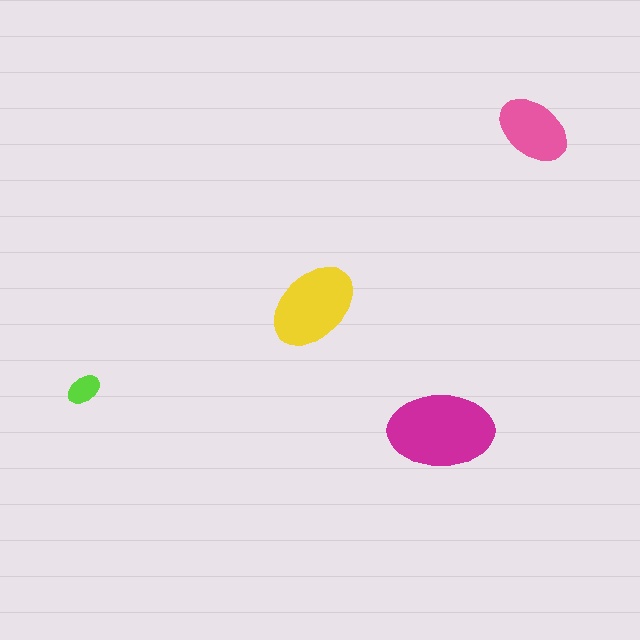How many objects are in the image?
There are 4 objects in the image.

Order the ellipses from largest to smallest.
the magenta one, the yellow one, the pink one, the lime one.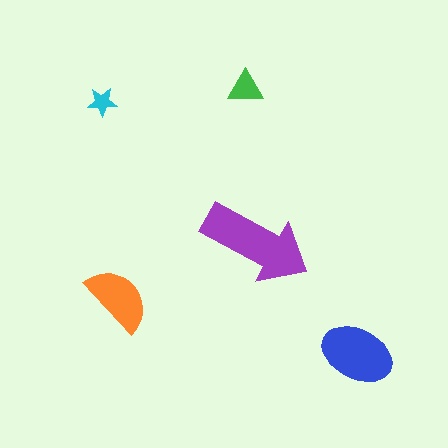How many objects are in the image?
There are 5 objects in the image.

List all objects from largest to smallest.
The purple arrow, the blue ellipse, the orange semicircle, the green triangle, the cyan star.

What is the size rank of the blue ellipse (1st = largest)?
2nd.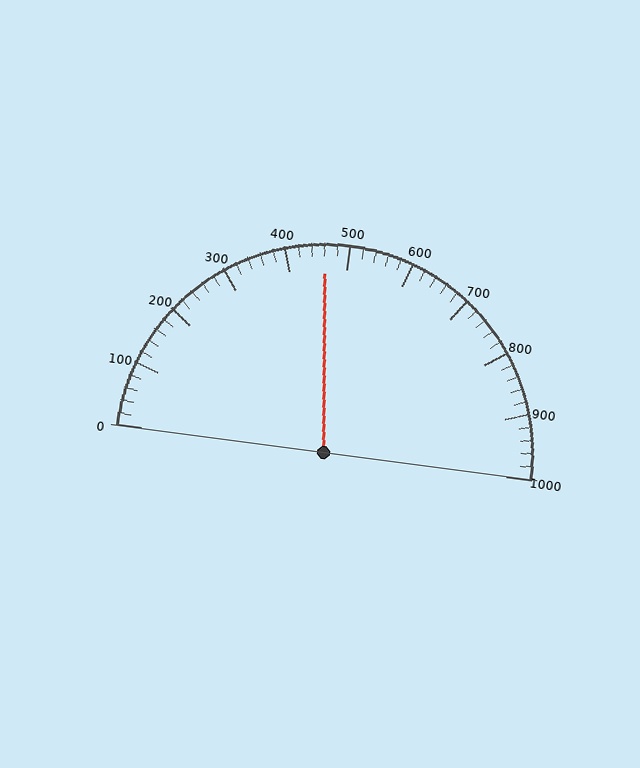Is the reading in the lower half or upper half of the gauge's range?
The reading is in the lower half of the range (0 to 1000).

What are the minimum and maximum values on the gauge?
The gauge ranges from 0 to 1000.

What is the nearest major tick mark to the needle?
The nearest major tick mark is 500.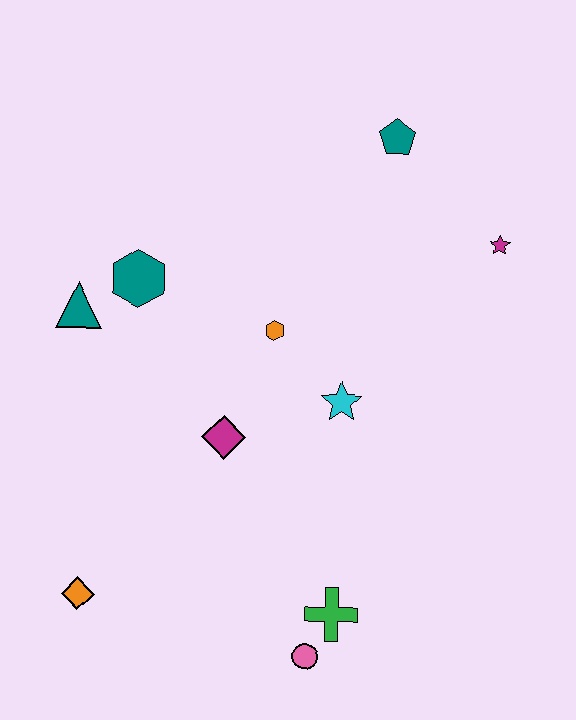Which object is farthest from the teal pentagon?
The orange diamond is farthest from the teal pentagon.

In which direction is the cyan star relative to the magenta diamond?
The cyan star is to the right of the magenta diamond.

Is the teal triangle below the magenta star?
Yes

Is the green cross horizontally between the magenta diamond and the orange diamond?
No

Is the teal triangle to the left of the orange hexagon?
Yes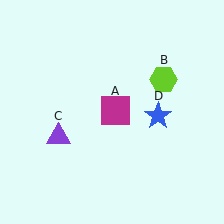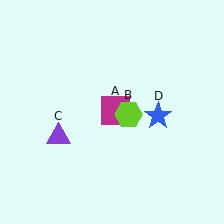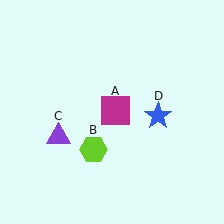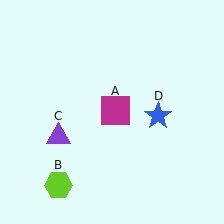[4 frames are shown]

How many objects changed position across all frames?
1 object changed position: lime hexagon (object B).